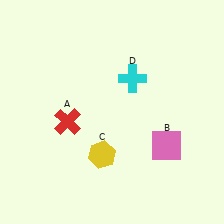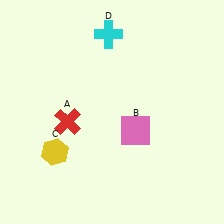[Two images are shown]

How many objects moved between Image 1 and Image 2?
3 objects moved between the two images.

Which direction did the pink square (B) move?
The pink square (B) moved left.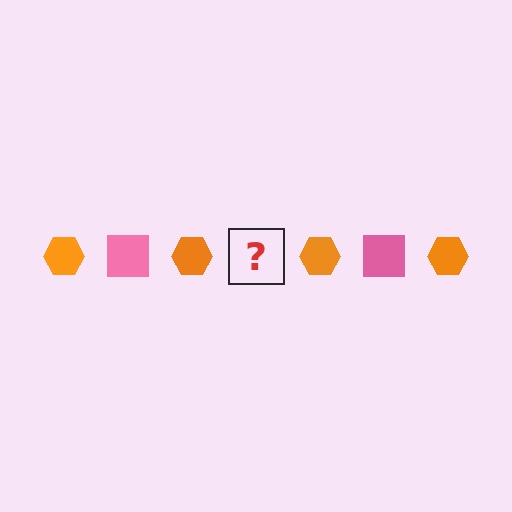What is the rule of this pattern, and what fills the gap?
The rule is that the pattern alternates between orange hexagon and pink square. The gap should be filled with a pink square.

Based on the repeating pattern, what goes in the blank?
The blank should be a pink square.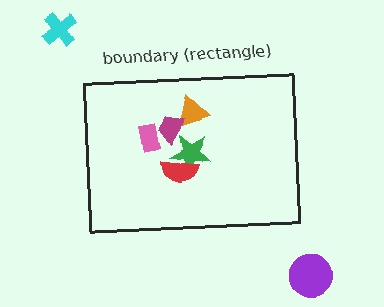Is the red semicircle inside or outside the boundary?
Inside.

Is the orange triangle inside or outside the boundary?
Inside.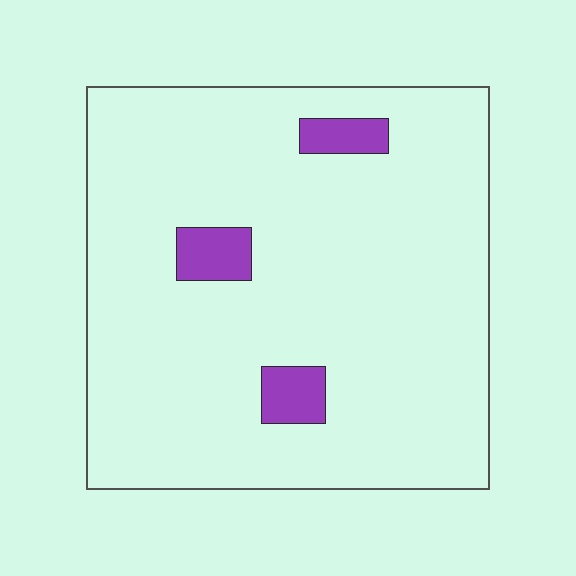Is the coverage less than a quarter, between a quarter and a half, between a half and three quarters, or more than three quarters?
Less than a quarter.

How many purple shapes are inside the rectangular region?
3.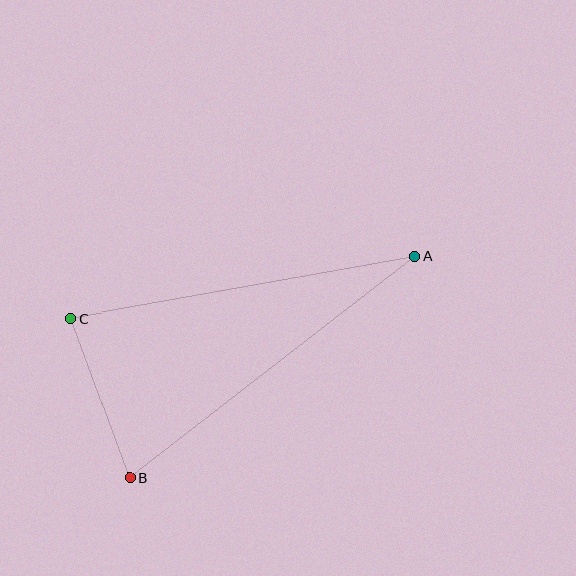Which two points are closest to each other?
Points B and C are closest to each other.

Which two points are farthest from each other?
Points A and B are farthest from each other.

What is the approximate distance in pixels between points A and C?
The distance between A and C is approximately 350 pixels.